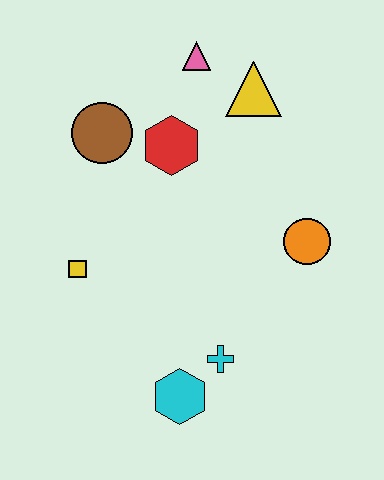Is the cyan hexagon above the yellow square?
No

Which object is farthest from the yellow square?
The yellow triangle is farthest from the yellow square.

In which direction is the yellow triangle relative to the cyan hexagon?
The yellow triangle is above the cyan hexagon.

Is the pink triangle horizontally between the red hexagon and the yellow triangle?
Yes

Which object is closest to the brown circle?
The red hexagon is closest to the brown circle.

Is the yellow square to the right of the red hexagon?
No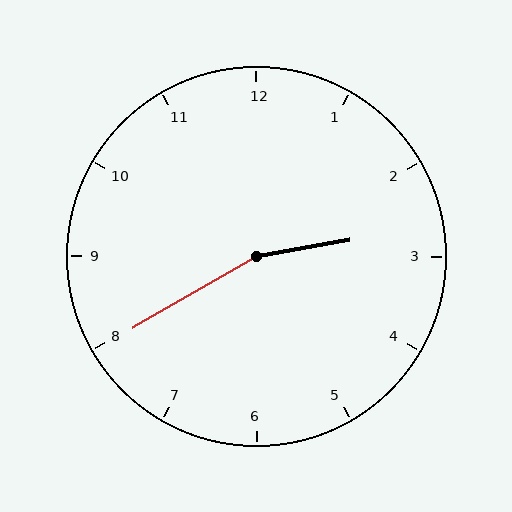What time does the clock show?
2:40.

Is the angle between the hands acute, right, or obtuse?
It is obtuse.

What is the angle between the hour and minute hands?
Approximately 160 degrees.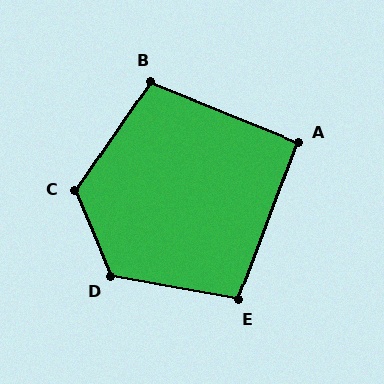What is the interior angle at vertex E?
Approximately 100 degrees (obtuse).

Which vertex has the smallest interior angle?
A, at approximately 92 degrees.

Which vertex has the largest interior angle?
D, at approximately 123 degrees.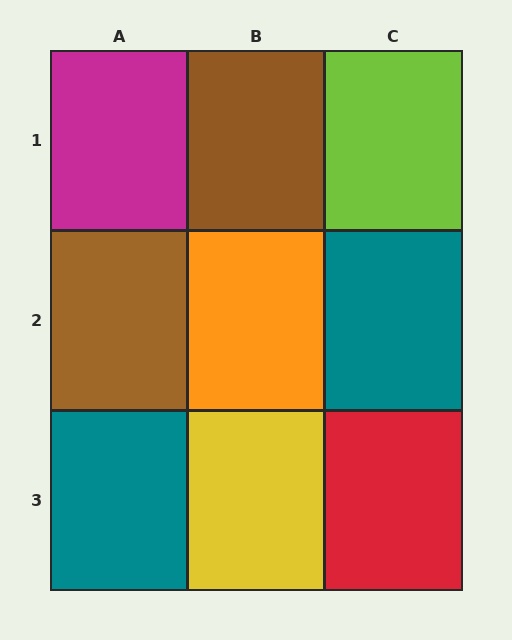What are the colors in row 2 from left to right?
Brown, orange, teal.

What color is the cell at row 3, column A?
Teal.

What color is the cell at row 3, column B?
Yellow.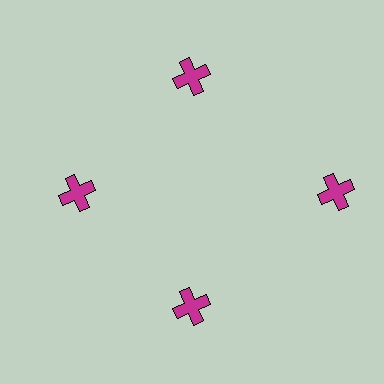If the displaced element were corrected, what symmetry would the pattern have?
It would have 4-fold rotational symmetry — the pattern would map onto itself every 90 degrees.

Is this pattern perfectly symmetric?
No. The 4 magenta crosses are arranged in a ring, but one element near the 3 o'clock position is pushed outward from the center, breaking the 4-fold rotational symmetry.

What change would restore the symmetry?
The symmetry would be restored by moving it inward, back onto the ring so that all 4 crosses sit at equal angles and equal distance from the center.